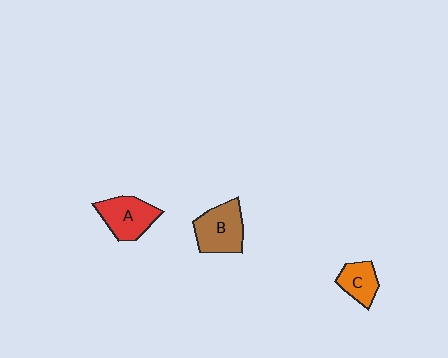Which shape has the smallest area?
Shape C (orange).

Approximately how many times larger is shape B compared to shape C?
Approximately 1.6 times.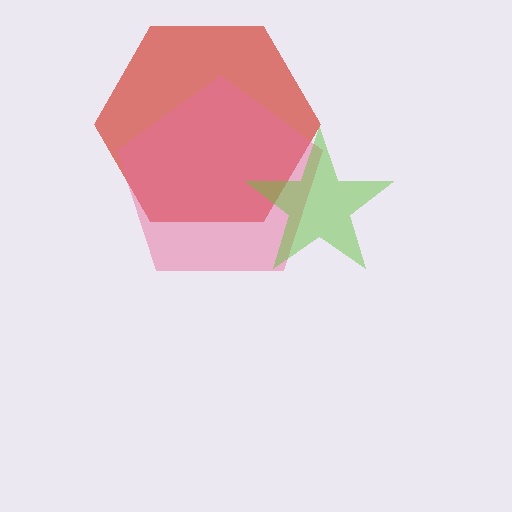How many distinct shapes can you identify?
There are 3 distinct shapes: a red hexagon, a pink pentagon, a lime star.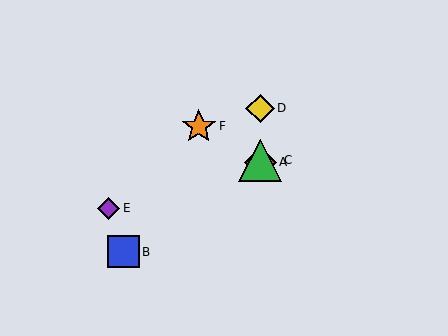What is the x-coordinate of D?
Object D is at x≈260.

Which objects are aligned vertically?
Objects A, C, D are aligned vertically.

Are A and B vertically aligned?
No, A is at x≈260 and B is at x≈123.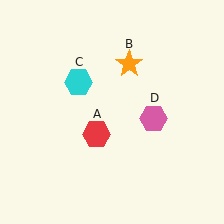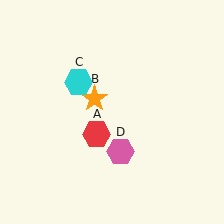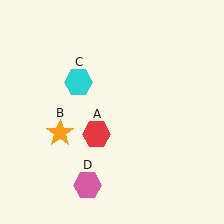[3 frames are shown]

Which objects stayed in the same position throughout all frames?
Red hexagon (object A) and cyan hexagon (object C) remained stationary.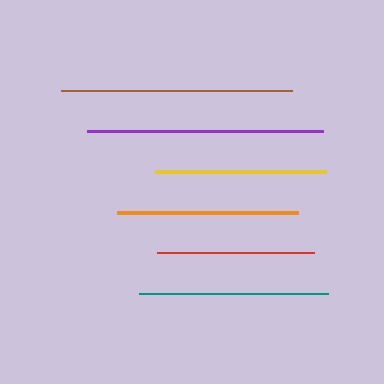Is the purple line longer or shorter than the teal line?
The purple line is longer than the teal line.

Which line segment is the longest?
The purple line is the longest at approximately 237 pixels.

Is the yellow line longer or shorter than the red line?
The yellow line is longer than the red line.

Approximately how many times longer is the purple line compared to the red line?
The purple line is approximately 1.5 times the length of the red line.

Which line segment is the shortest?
The red line is the shortest at approximately 157 pixels.